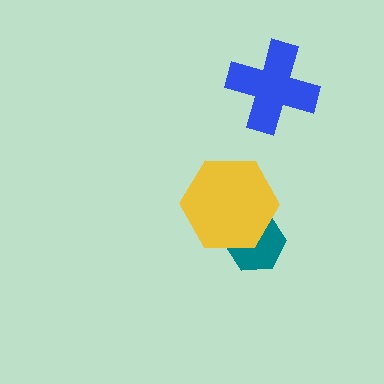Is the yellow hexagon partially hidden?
No, no other shape covers it.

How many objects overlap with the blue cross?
0 objects overlap with the blue cross.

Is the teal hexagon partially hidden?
Yes, it is partially covered by another shape.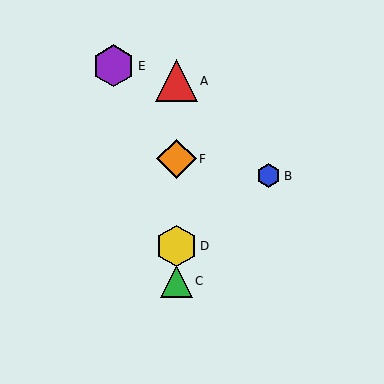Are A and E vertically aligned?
No, A is at x≈176 and E is at x≈114.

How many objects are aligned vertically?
4 objects (A, C, D, F) are aligned vertically.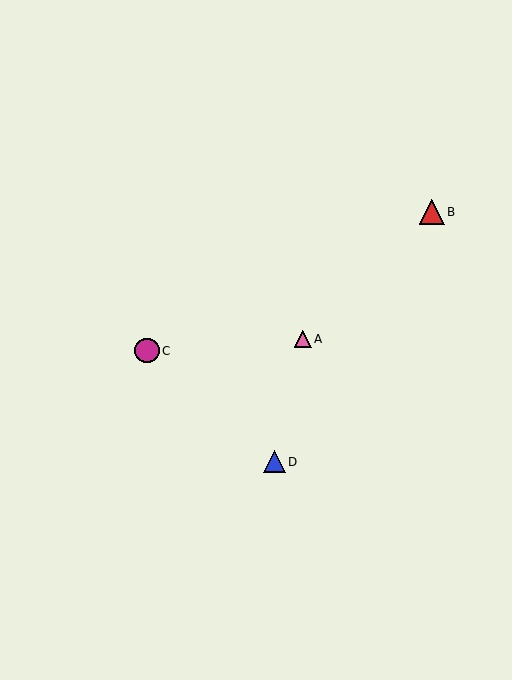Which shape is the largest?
The red triangle (labeled B) is the largest.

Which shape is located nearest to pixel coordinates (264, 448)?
The blue triangle (labeled D) at (274, 462) is nearest to that location.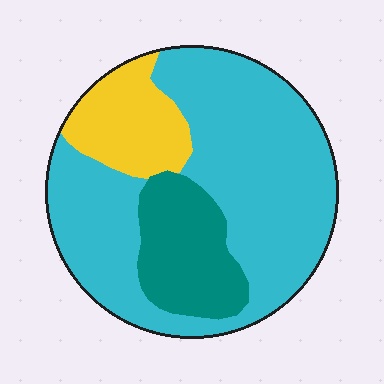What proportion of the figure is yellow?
Yellow takes up about one sixth (1/6) of the figure.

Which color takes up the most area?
Cyan, at roughly 65%.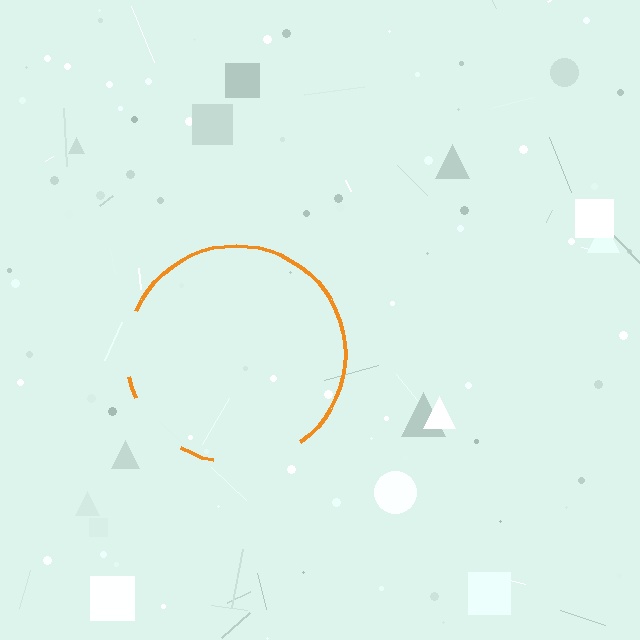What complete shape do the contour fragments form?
The contour fragments form a circle.